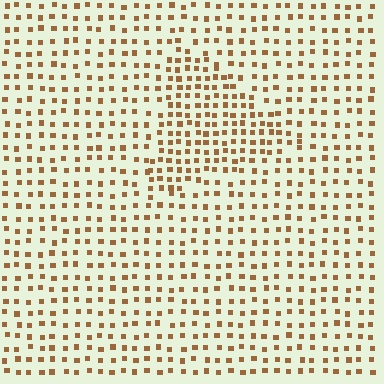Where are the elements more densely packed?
The elements are more densely packed inside the triangle boundary.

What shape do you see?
I see a triangle.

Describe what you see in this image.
The image contains small brown elements arranged at two different densities. A triangle-shaped region is visible where the elements are more densely packed than the surrounding area.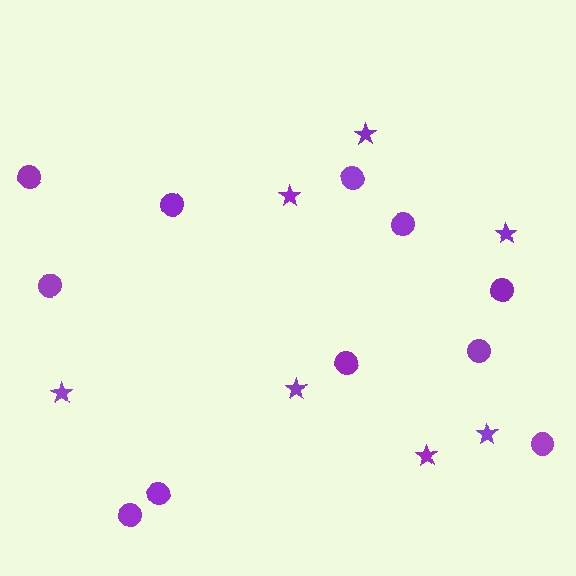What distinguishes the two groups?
There are 2 groups: one group of circles (11) and one group of stars (7).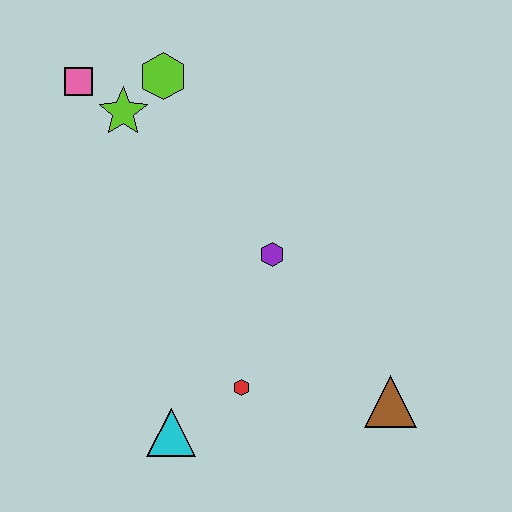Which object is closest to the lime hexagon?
The lime star is closest to the lime hexagon.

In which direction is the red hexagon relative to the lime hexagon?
The red hexagon is below the lime hexagon.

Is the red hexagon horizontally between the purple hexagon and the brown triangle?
No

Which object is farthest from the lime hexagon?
The brown triangle is farthest from the lime hexagon.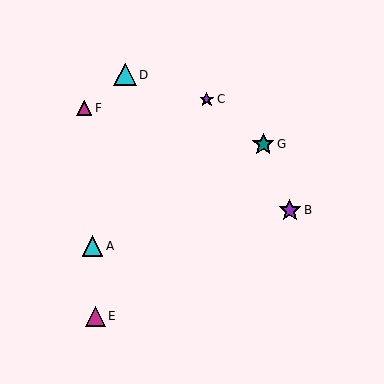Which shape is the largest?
The purple star (labeled B) is the largest.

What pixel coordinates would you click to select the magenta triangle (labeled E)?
Click at (95, 316) to select the magenta triangle E.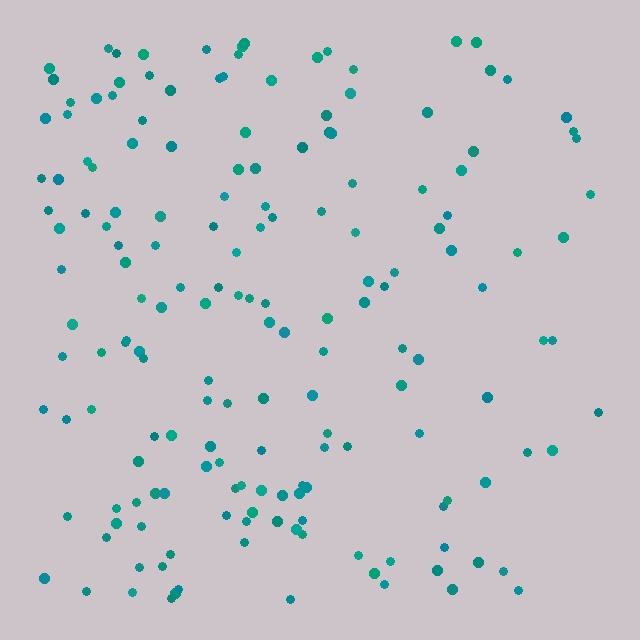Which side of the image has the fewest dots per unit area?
The right.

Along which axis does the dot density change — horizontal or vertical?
Horizontal.